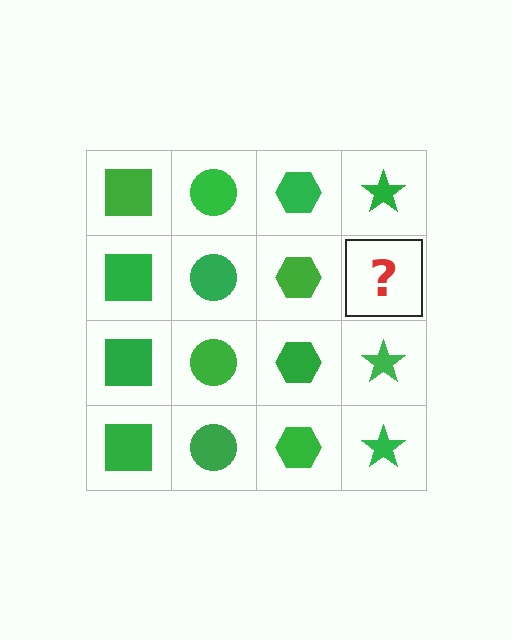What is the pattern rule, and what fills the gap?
The rule is that each column has a consistent shape. The gap should be filled with a green star.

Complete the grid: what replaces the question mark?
The question mark should be replaced with a green star.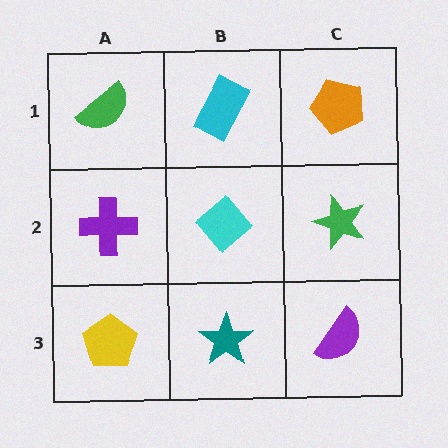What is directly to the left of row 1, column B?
A green semicircle.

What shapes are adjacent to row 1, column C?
A green star (row 2, column C), a cyan rectangle (row 1, column B).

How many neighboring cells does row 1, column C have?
2.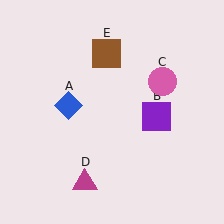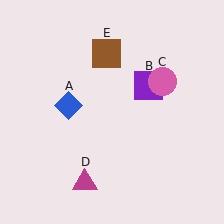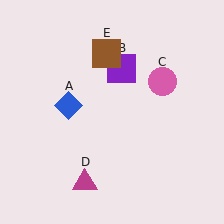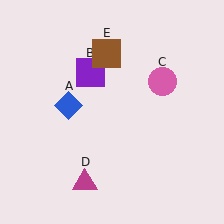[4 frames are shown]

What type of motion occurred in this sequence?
The purple square (object B) rotated counterclockwise around the center of the scene.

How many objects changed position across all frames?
1 object changed position: purple square (object B).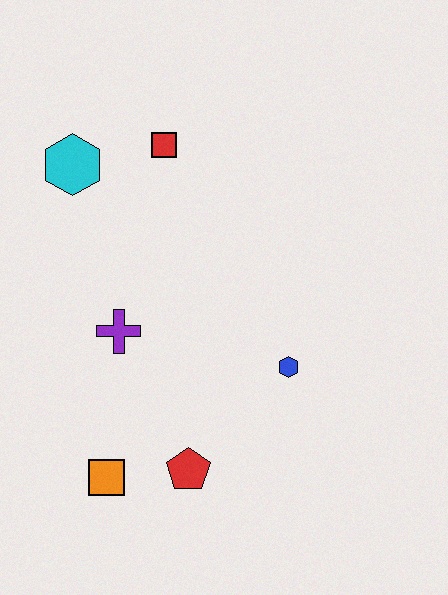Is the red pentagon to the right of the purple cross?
Yes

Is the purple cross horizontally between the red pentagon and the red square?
No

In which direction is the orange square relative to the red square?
The orange square is below the red square.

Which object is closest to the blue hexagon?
The red pentagon is closest to the blue hexagon.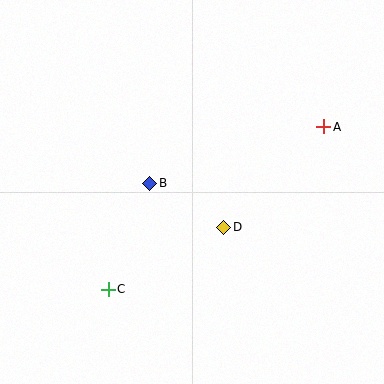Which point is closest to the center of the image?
Point B at (150, 183) is closest to the center.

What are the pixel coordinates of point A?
Point A is at (324, 127).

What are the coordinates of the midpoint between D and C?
The midpoint between D and C is at (166, 258).